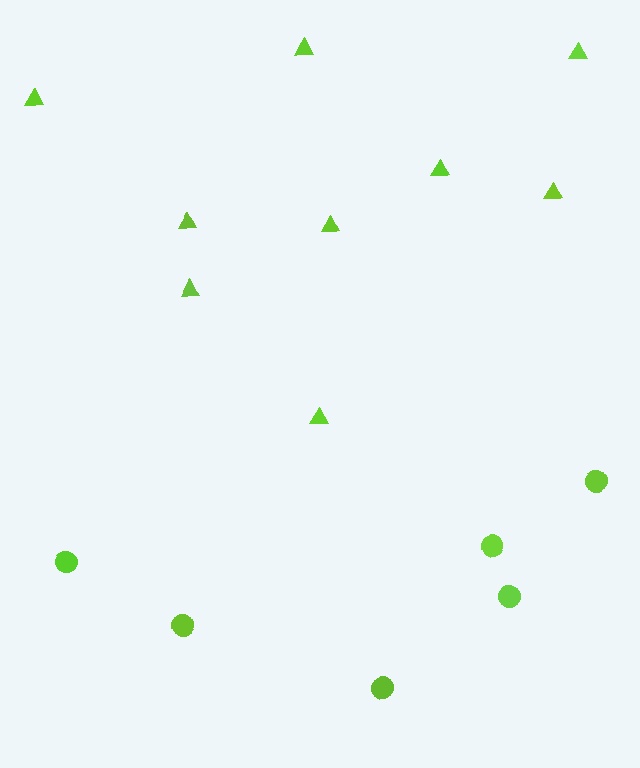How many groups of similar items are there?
There are 2 groups: one group of triangles (9) and one group of circles (6).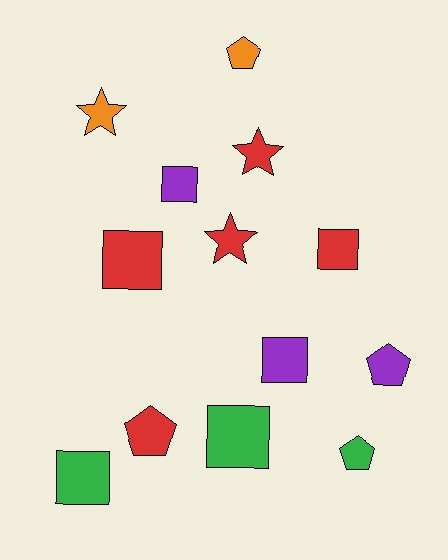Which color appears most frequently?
Red, with 5 objects.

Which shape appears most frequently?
Square, with 6 objects.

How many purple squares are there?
There are 2 purple squares.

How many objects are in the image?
There are 13 objects.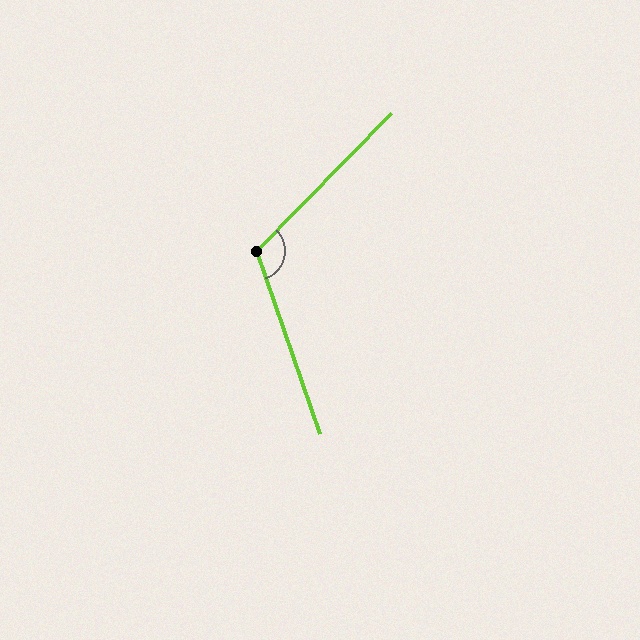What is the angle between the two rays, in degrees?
Approximately 116 degrees.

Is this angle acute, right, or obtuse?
It is obtuse.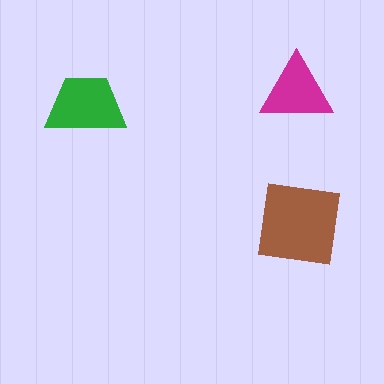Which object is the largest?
The brown square.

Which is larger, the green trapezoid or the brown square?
The brown square.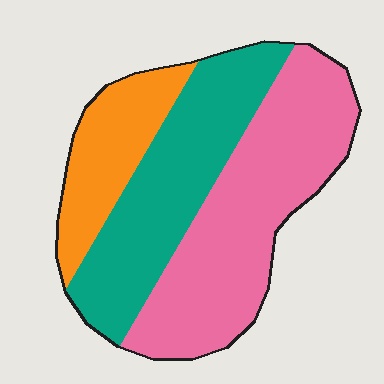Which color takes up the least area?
Orange, at roughly 20%.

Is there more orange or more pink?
Pink.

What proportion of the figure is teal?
Teal covers roughly 35% of the figure.